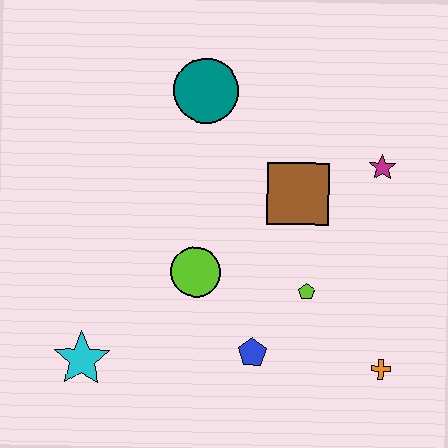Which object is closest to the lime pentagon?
The blue pentagon is closest to the lime pentagon.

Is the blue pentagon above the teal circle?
No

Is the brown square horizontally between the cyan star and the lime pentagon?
Yes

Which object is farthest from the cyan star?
The magenta star is farthest from the cyan star.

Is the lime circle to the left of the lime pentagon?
Yes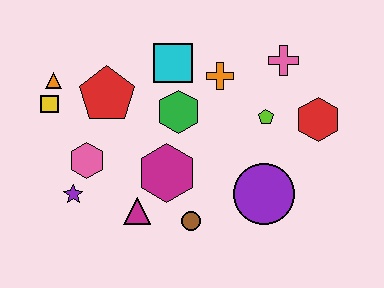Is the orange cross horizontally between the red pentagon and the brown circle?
No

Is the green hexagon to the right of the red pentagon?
Yes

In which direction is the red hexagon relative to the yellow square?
The red hexagon is to the right of the yellow square.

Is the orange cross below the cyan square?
Yes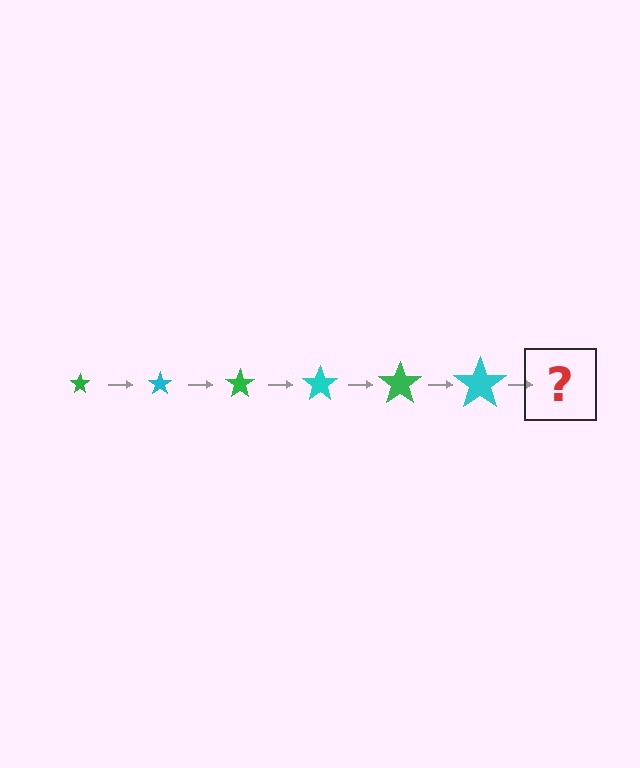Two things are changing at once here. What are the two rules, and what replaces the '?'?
The two rules are that the star grows larger each step and the color cycles through green and cyan. The '?' should be a green star, larger than the previous one.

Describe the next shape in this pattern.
It should be a green star, larger than the previous one.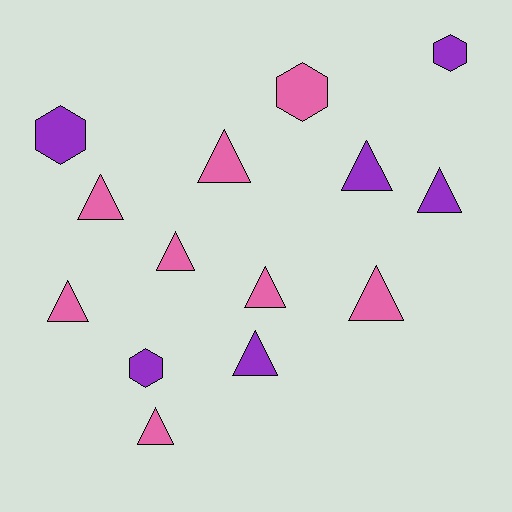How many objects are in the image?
There are 14 objects.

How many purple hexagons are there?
There are 3 purple hexagons.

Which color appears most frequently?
Pink, with 8 objects.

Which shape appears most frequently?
Triangle, with 10 objects.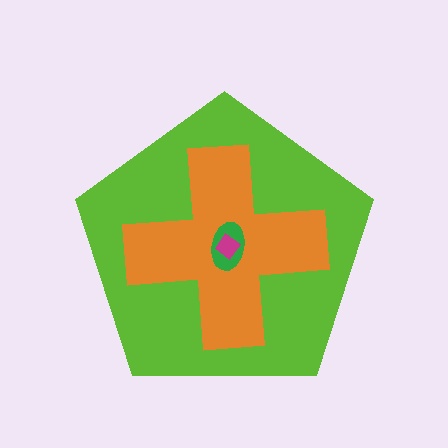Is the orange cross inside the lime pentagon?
Yes.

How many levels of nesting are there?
4.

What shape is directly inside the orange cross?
The green ellipse.